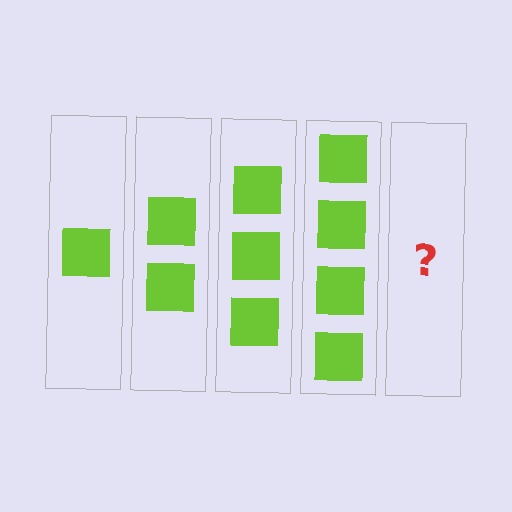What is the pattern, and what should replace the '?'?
The pattern is that each step adds one more square. The '?' should be 5 squares.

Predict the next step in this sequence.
The next step is 5 squares.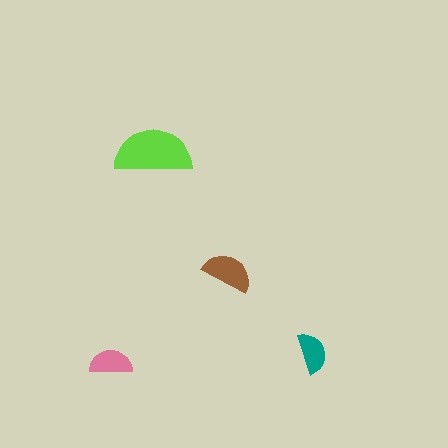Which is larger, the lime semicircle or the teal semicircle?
The lime one.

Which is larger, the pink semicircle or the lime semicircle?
The lime one.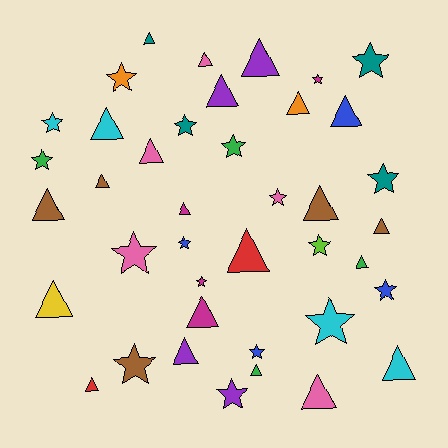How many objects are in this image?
There are 40 objects.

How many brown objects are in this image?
There are 5 brown objects.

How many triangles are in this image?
There are 22 triangles.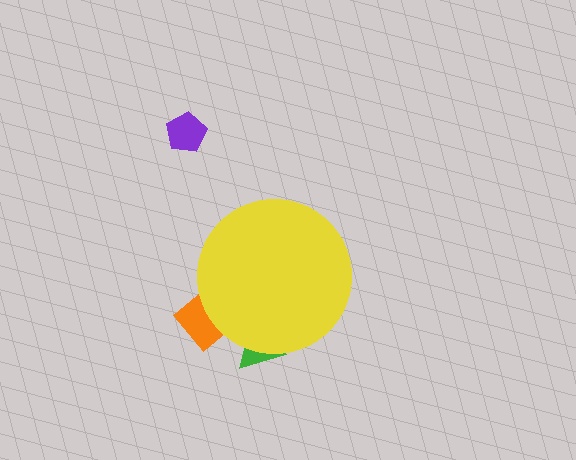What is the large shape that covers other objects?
A yellow circle.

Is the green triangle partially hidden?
Yes, the green triangle is partially hidden behind the yellow circle.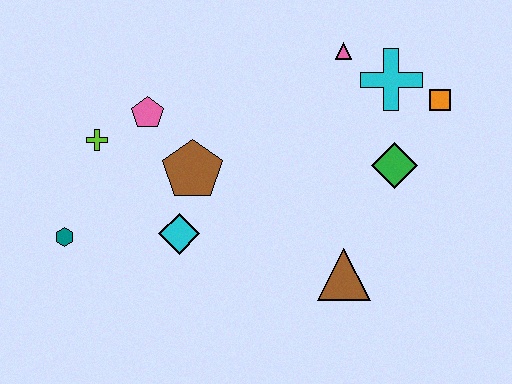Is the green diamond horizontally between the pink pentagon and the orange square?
Yes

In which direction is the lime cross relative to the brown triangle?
The lime cross is to the left of the brown triangle.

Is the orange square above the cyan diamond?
Yes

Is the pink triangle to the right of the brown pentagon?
Yes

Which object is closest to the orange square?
The cyan cross is closest to the orange square.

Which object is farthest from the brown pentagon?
The orange square is farthest from the brown pentagon.